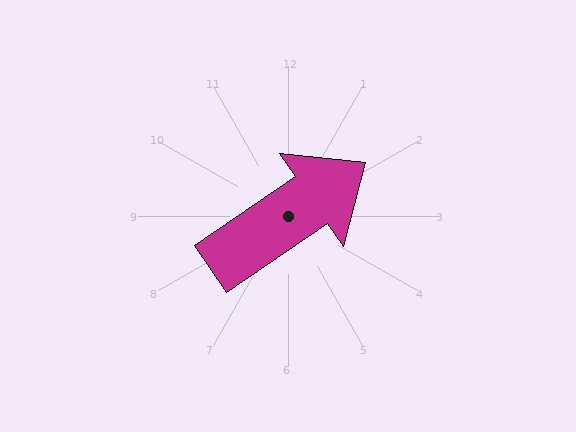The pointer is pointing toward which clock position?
Roughly 2 o'clock.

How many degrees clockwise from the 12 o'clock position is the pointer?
Approximately 56 degrees.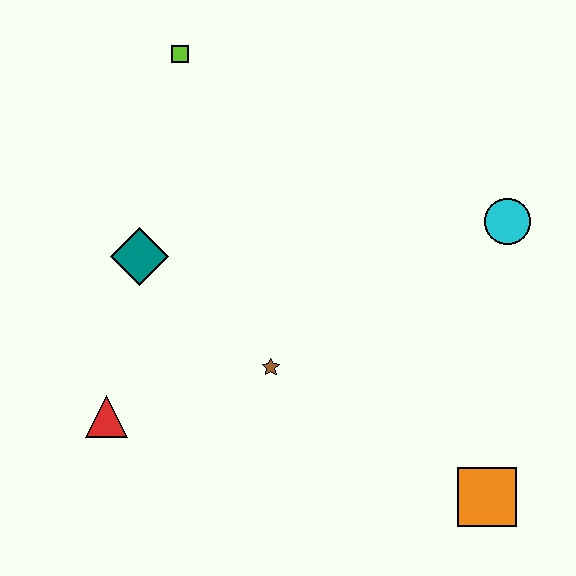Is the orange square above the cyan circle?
No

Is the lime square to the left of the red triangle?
No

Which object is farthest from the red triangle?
The cyan circle is farthest from the red triangle.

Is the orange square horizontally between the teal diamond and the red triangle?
No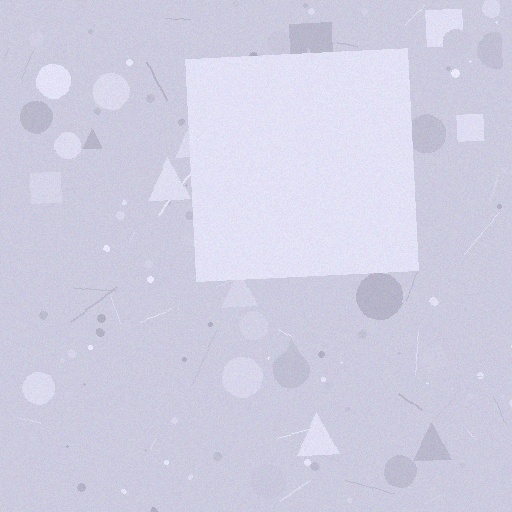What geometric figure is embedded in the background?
A square is embedded in the background.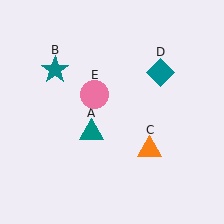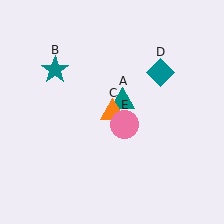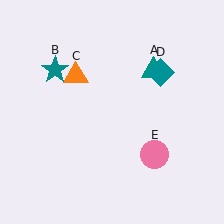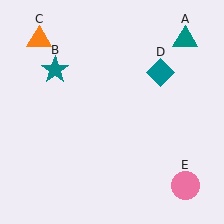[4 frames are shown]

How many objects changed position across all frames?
3 objects changed position: teal triangle (object A), orange triangle (object C), pink circle (object E).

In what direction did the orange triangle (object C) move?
The orange triangle (object C) moved up and to the left.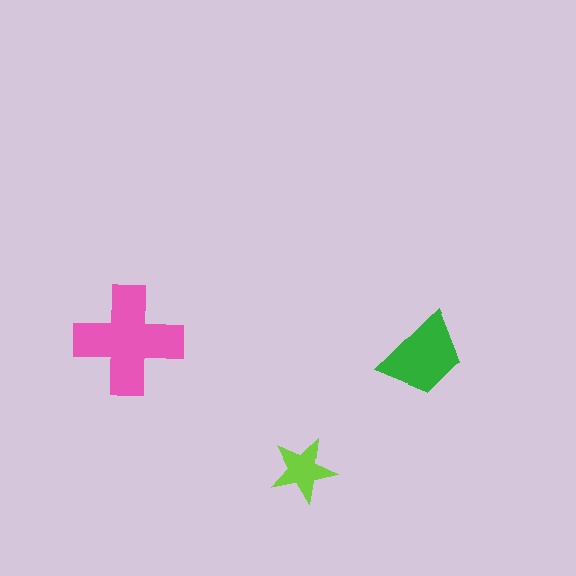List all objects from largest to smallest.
The pink cross, the green trapezoid, the lime star.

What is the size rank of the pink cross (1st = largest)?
1st.